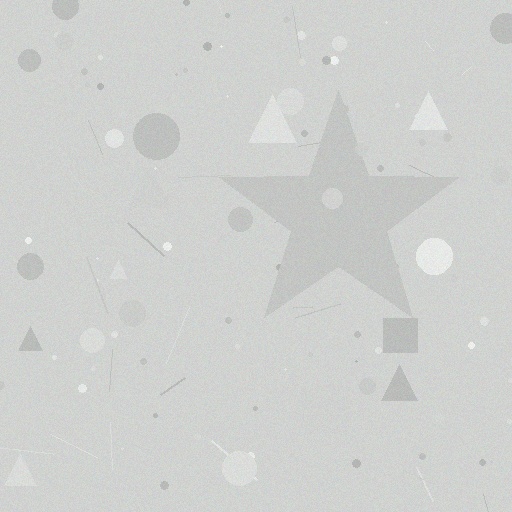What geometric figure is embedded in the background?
A star is embedded in the background.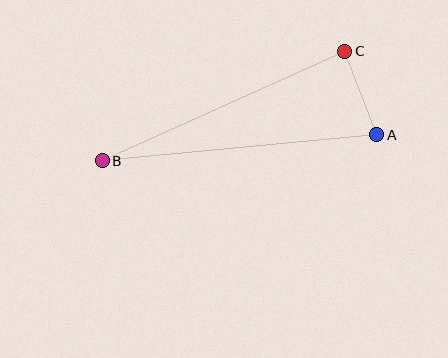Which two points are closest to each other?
Points A and C are closest to each other.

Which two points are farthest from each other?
Points A and B are farthest from each other.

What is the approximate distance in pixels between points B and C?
The distance between B and C is approximately 266 pixels.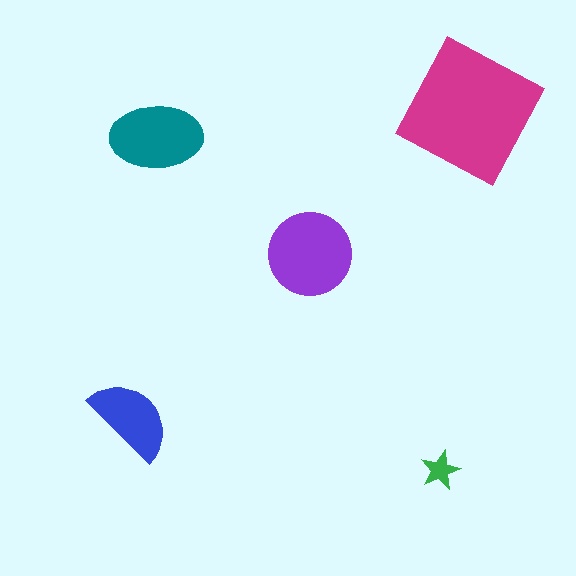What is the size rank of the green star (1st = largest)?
5th.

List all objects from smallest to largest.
The green star, the blue semicircle, the teal ellipse, the purple circle, the magenta square.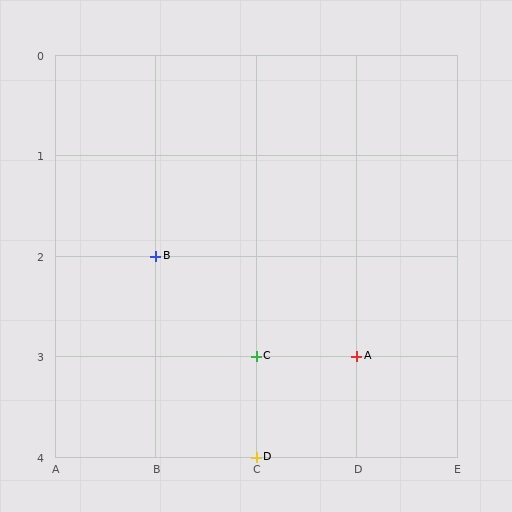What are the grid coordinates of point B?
Point B is at grid coordinates (B, 2).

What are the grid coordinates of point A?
Point A is at grid coordinates (D, 3).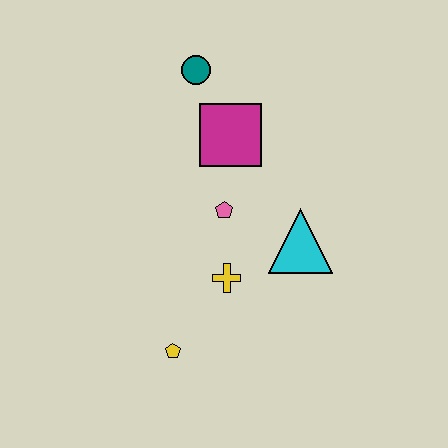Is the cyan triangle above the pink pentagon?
No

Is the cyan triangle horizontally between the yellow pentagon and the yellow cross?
No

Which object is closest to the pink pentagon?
The yellow cross is closest to the pink pentagon.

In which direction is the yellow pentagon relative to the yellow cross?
The yellow pentagon is below the yellow cross.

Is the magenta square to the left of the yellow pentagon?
No